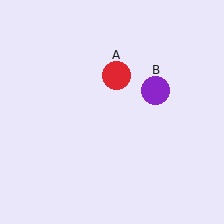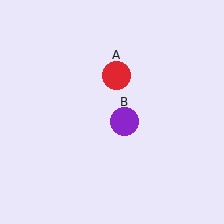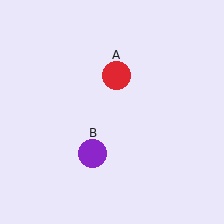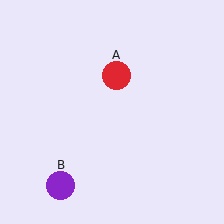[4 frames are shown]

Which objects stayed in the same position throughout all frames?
Red circle (object A) remained stationary.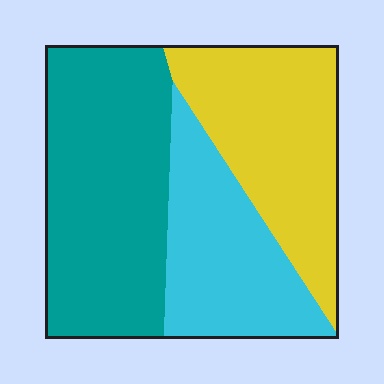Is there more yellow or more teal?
Teal.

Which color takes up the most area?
Teal, at roughly 40%.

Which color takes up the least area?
Cyan, at roughly 25%.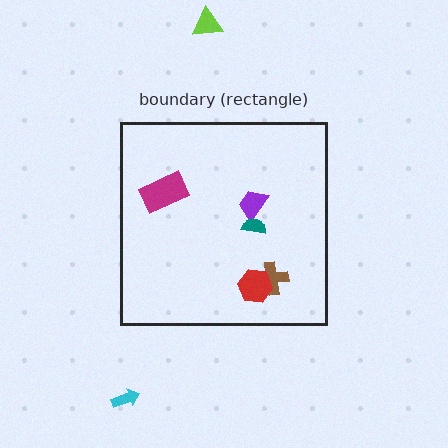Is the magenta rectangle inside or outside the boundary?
Inside.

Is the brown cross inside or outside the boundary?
Inside.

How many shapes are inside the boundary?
5 inside, 2 outside.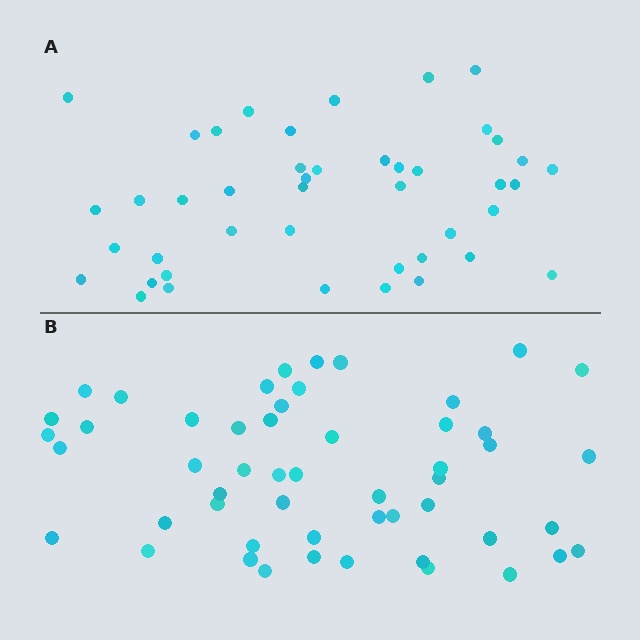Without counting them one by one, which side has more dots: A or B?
Region B (the bottom region) has more dots.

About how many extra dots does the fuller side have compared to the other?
Region B has roughly 8 or so more dots than region A.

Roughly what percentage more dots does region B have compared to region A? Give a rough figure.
About 20% more.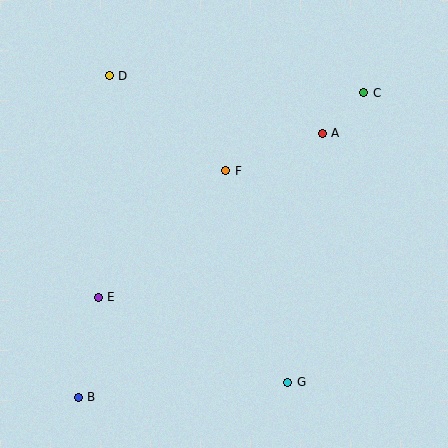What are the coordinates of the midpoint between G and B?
The midpoint between G and B is at (183, 390).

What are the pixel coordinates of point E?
Point E is at (98, 297).